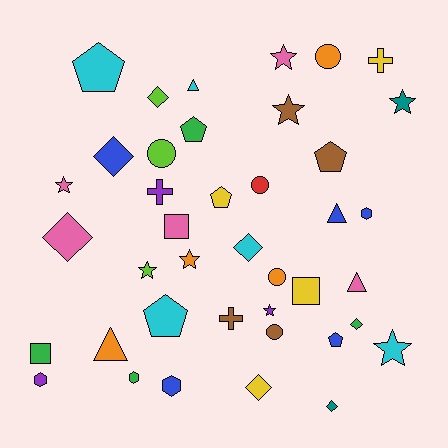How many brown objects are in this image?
There are 4 brown objects.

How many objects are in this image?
There are 40 objects.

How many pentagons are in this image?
There are 6 pentagons.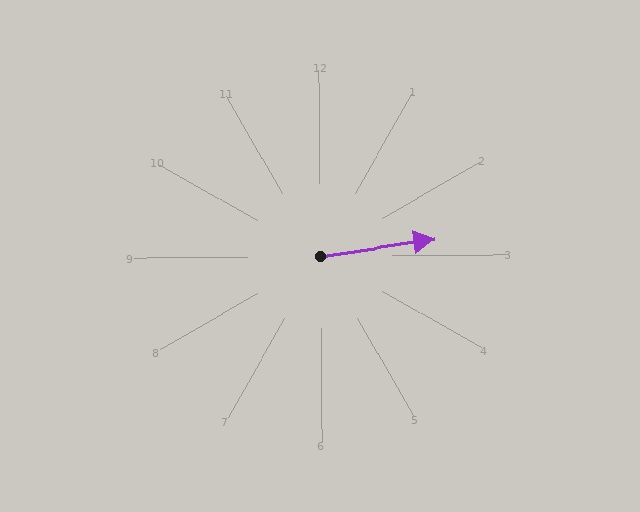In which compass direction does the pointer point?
East.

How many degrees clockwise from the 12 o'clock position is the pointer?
Approximately 82 degrees.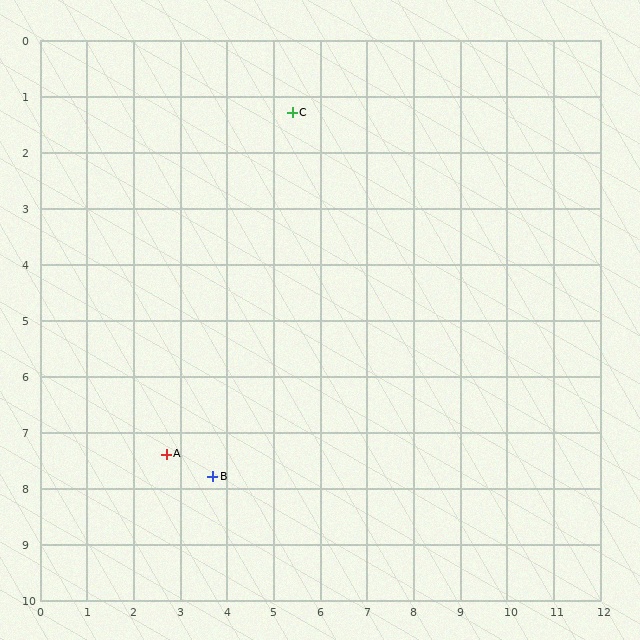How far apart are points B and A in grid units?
Points B and A are about 1.1 grid units apart.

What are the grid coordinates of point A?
Point A is at approximately (2.7, 7.4).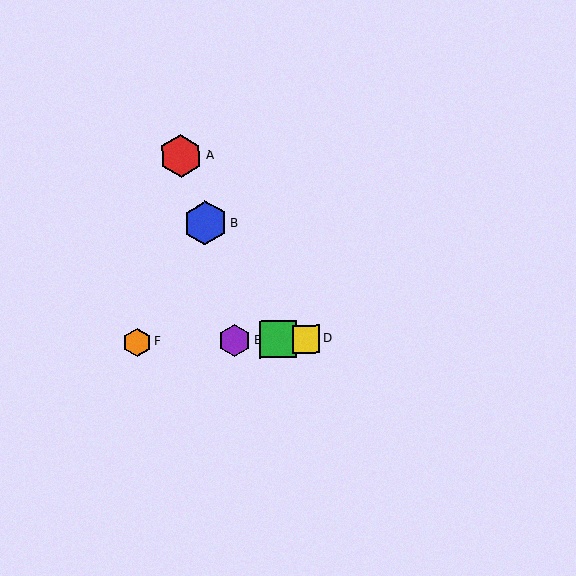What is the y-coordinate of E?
Object E is at y≈340.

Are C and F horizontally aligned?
Yes, both are at y≈340.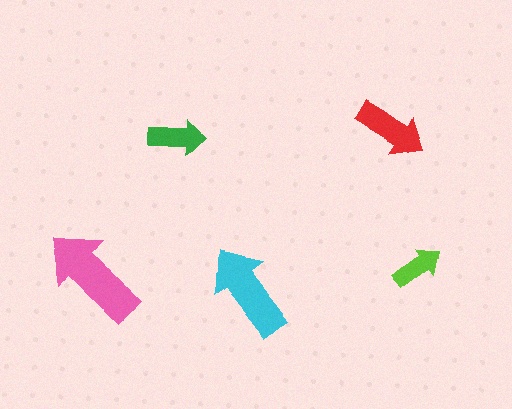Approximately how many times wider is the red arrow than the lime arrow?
About 1.5 times wider.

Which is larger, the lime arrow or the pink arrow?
The pink one.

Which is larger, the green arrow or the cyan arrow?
The cyan one.